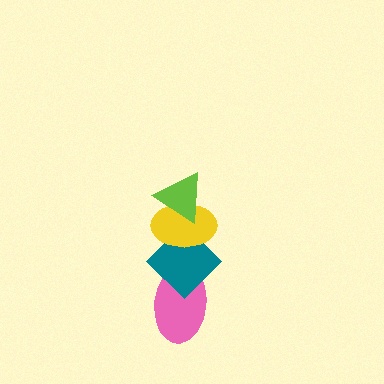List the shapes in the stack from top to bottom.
From top to bottom: the lime triangle, the yellow ellipse, the teal diamond, the pink ellipse.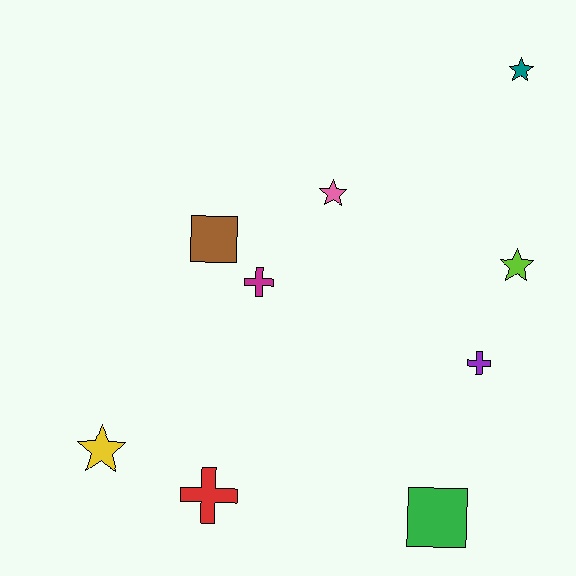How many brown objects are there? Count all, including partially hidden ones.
There is 1 brown object.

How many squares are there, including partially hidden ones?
There are 2 squares.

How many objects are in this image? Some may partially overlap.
There are 9 objects.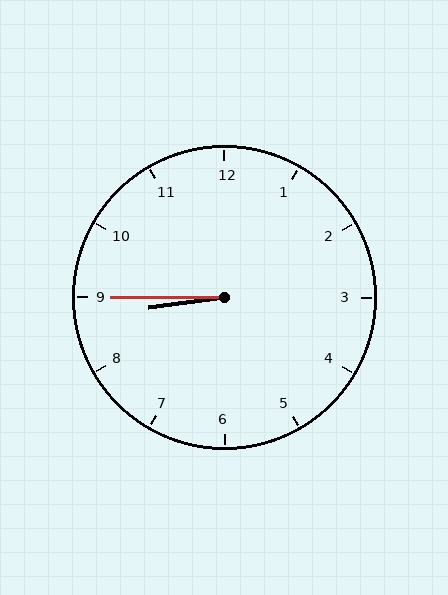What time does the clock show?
8:45.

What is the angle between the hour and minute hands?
Approximately 8 degrees.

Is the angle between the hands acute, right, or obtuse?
It is acute.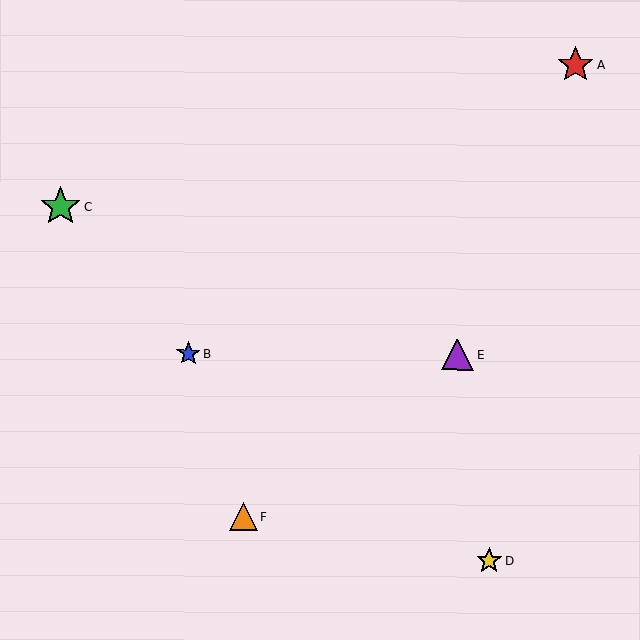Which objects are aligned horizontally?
Objects B, E are aligned horizontally.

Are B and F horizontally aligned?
No, B is at y≈354 and F is at y≈517.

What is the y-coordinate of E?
Object E is at y≈355.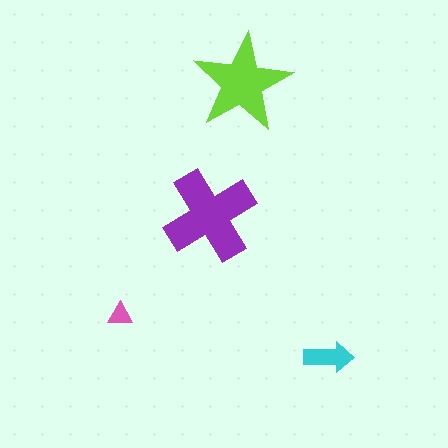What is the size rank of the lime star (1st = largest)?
2nd.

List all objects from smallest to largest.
The pink triangle, the cyan arrow, the lime star, the purple cross.